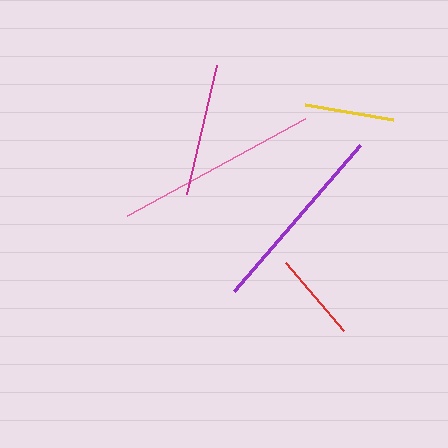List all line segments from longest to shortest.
From longest to shortest: pink, purple, magenta, yellow, red.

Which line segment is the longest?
The pink line is the longest at approximately 203 pixels.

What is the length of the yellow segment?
The yellow segment is approximately 90 pixels long.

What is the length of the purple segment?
The purple segment is approximately 193 pixels long.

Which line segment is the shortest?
The red line is the shortest at approximately 89 pixels.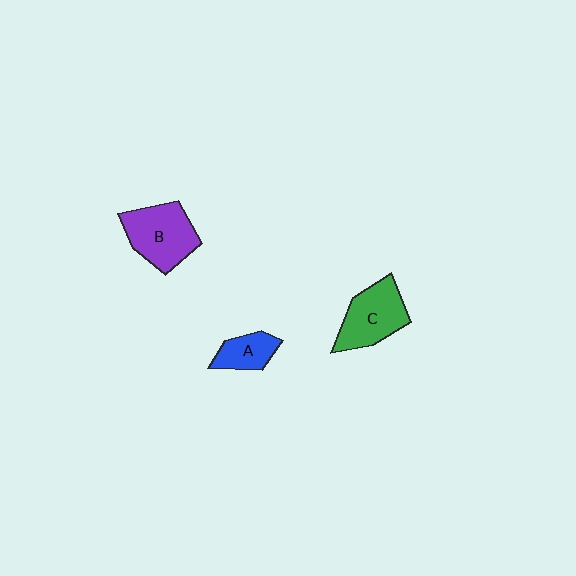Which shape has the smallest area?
Shape A (blue).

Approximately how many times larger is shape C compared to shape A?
Approximately 1.8 times.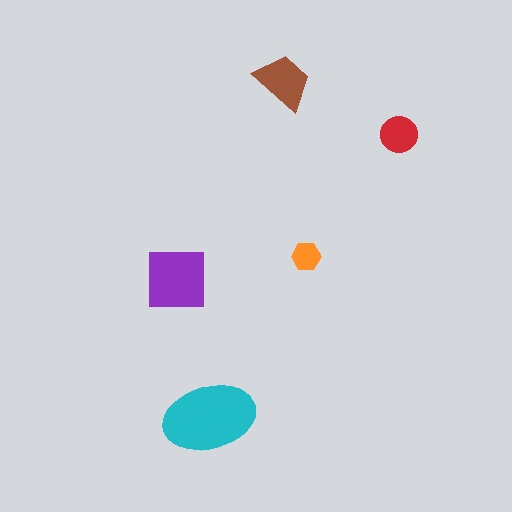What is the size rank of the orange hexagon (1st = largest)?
5th.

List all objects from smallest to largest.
The orange hexagon, the red circle, the brown trapezoid, the purple square, the cyan ellipse.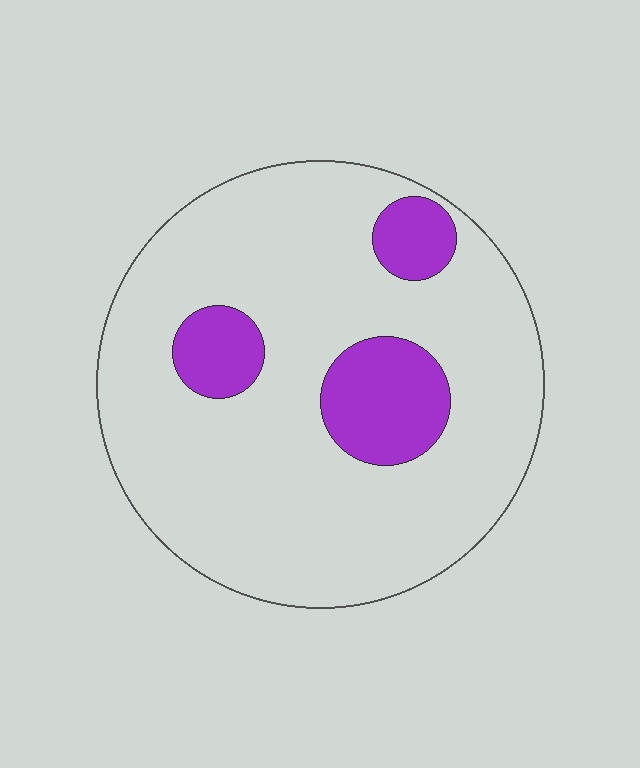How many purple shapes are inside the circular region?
3.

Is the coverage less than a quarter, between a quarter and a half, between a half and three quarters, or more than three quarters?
Less than a quarter.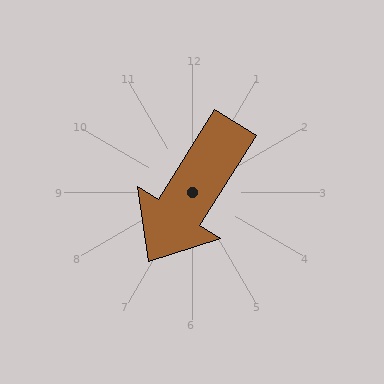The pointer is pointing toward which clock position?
Roughly 7 o'clock.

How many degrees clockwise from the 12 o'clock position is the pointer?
Approximately 212 degrees.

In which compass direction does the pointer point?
Southwest.